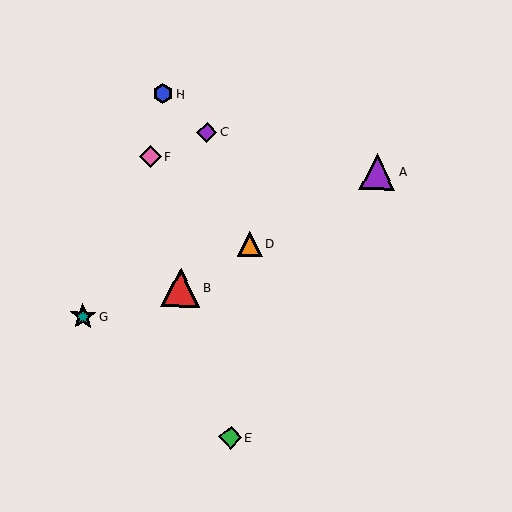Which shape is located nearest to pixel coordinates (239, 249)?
The orange triangle (labeled D) at (250, 244) is nearest to that location.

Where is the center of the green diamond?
The center of the green diamond is at (230, 437).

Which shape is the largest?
The red triangle (labeled B) is the largest.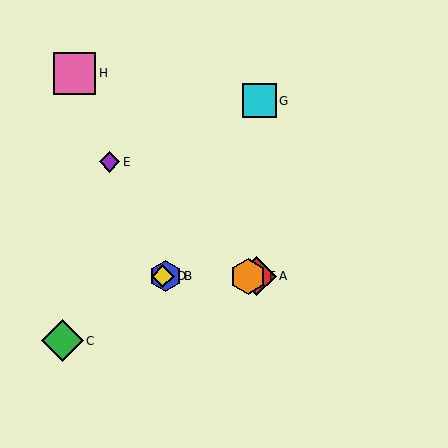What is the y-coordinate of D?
Object D is at y≈276.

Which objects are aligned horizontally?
Objects A, B, D, F are aligned horizontally.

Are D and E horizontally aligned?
No, D is at y≈276 and E is at y≈162.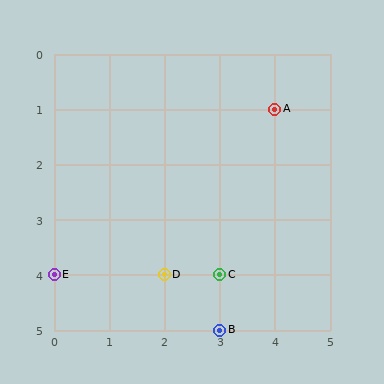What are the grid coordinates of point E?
Point E is at grid coordinates (0, 4).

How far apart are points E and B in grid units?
Points E and B are 3 columns and 1 row apart (about 3.2 grid units diagonally).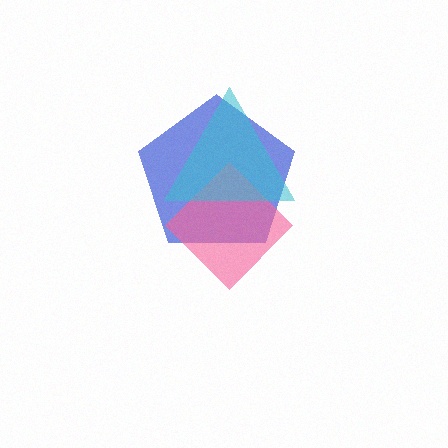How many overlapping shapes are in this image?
There are 3 overlapping shapes in the image.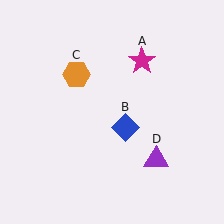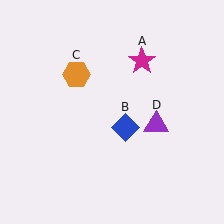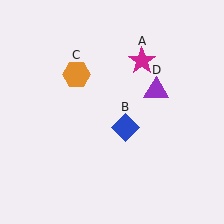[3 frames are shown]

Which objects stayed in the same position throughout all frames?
Magenta star (object A) and blue diamond (object B) and orange hexagon (object C) remained stationary.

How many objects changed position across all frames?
1 object changed position: purple triangle (object D).